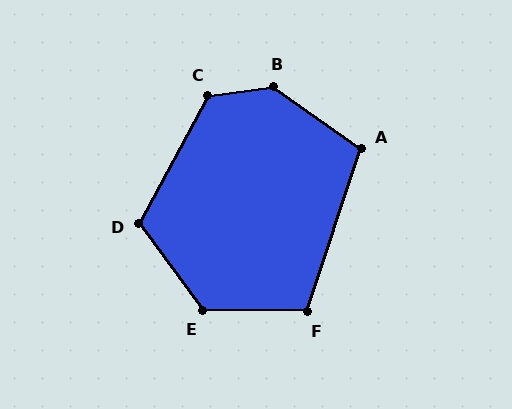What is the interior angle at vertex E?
Approximately 127 degrees (obtuse).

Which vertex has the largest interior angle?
B, at approximately 137 degrees.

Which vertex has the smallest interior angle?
A, at approximately 107 degrees.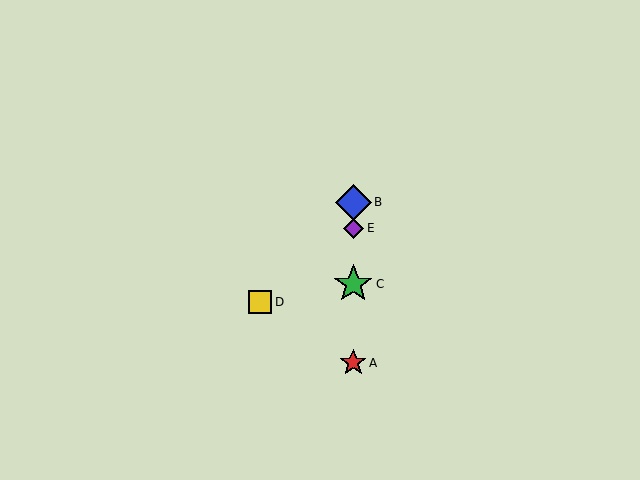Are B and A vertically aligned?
Yes, both are at x≈353.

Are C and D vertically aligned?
No, C is at x≈353 and D is at x≈260.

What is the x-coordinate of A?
Object A is at x≈353.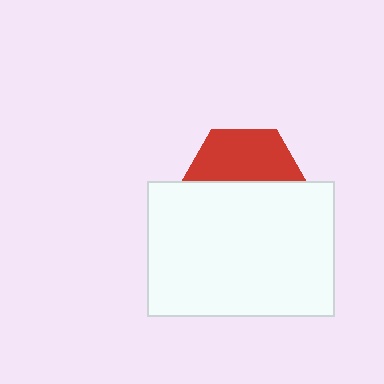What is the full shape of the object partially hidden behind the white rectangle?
The partially hidden object is a red hexagon.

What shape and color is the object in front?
The object in front is a white rectangle.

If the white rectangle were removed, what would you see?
You would see the complete red hexagon.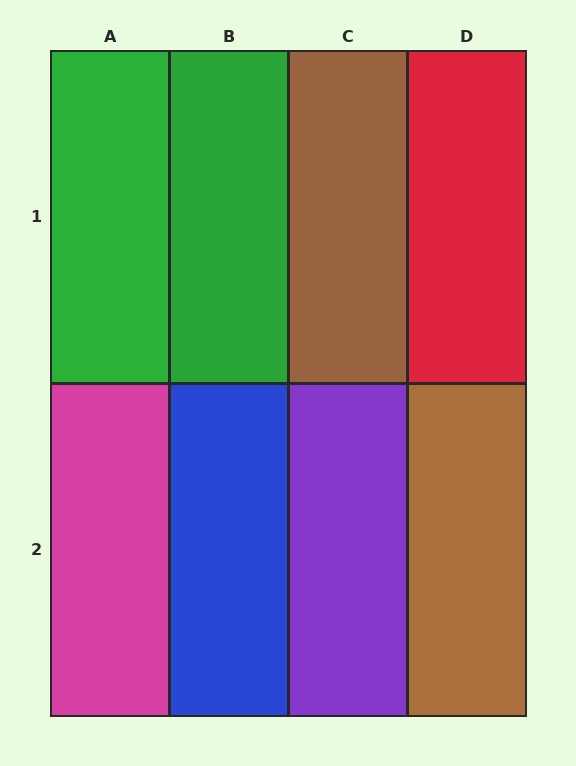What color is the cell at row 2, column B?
Blue.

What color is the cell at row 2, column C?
Purple.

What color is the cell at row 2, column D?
Brown.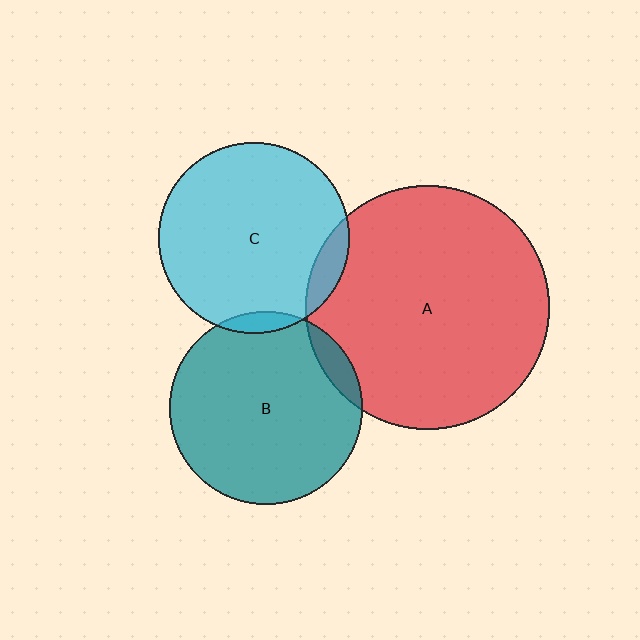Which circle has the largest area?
Circle A (red).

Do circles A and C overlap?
Yes.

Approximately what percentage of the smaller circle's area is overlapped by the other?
Approximately 10%.